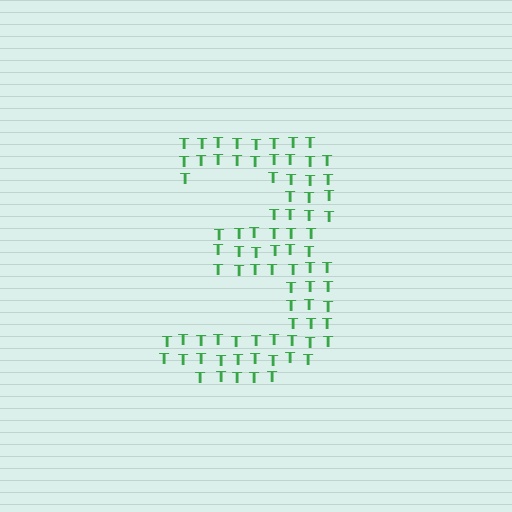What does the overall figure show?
The overall figure shows the digit 3.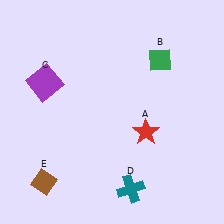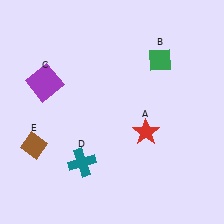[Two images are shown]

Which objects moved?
The objects that moved are: the teal cross (D), the brown diamond (E).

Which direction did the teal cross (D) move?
The teal cross (D) moved left.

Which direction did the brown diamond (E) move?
The brown diamond (E) moved up.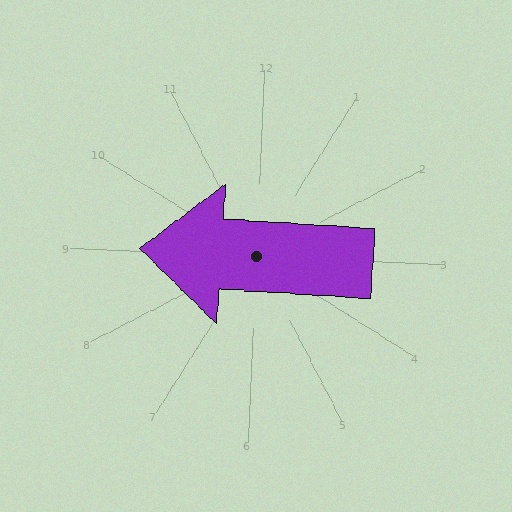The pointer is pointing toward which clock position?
Roughly 9 o'clock.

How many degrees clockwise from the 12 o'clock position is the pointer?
Approximately 271 degrees.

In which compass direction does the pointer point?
West.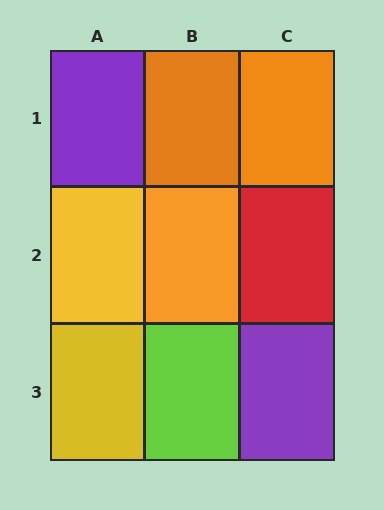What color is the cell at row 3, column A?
Yellow.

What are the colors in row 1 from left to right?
Purple, orange, orange.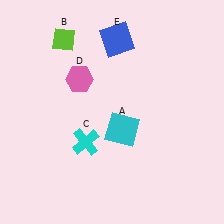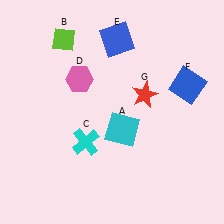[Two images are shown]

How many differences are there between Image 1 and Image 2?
There are 2 differences between the two images.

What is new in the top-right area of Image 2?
A blue square (F) was added in the top-right area of Image 2.